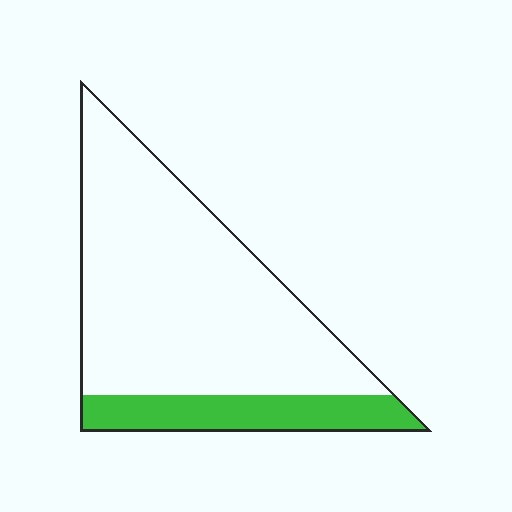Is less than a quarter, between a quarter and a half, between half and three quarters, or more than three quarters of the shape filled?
Less than a quarter.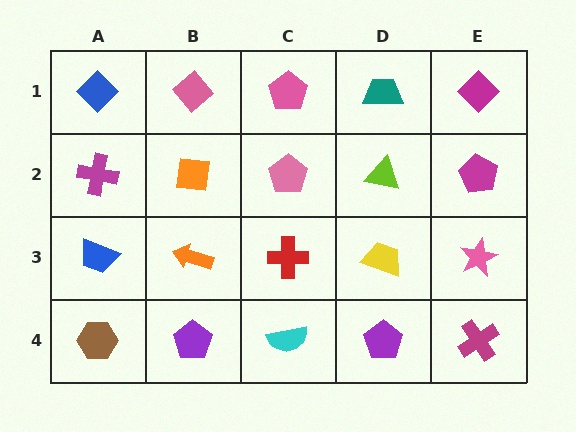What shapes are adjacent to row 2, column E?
A magenta diamond (row 1, column E), a pink star (row 3, column E), a lime triangle (row 2, column D).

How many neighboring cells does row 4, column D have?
3.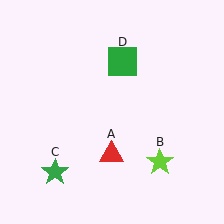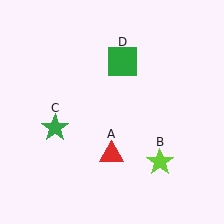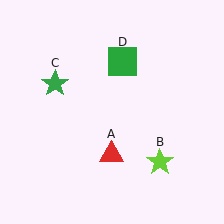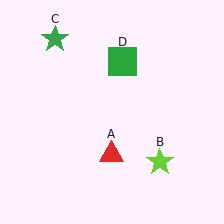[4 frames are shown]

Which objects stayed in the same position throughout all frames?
Red triangle (object A) and lime star (object B) and green square (object D) remained stationary.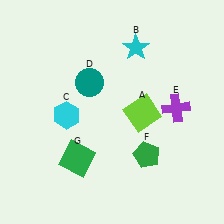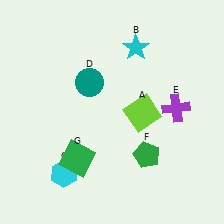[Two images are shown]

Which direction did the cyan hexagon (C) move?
The cyan hexagon (C) moved down.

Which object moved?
The cyan hexagon (C) moved down.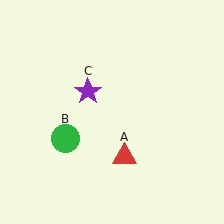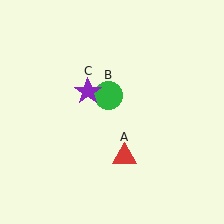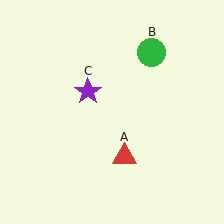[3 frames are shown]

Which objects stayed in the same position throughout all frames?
Red triangle (object A) and purple star (object C) remained stationary.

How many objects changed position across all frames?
1 object changed position: green circle (object B).